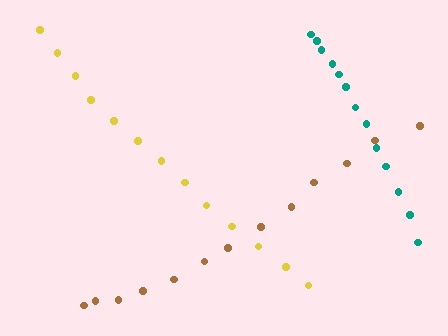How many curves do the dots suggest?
There are 3 distinct paths.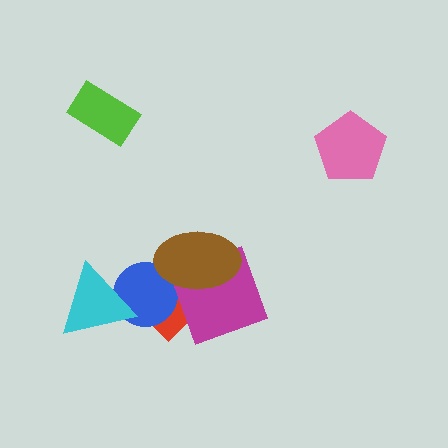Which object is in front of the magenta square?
The brown ellipse is in front of the magenta square.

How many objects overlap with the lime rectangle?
0 objects overlap with the lime rectangle.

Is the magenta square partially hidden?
Yes, it is partially covered by another shape.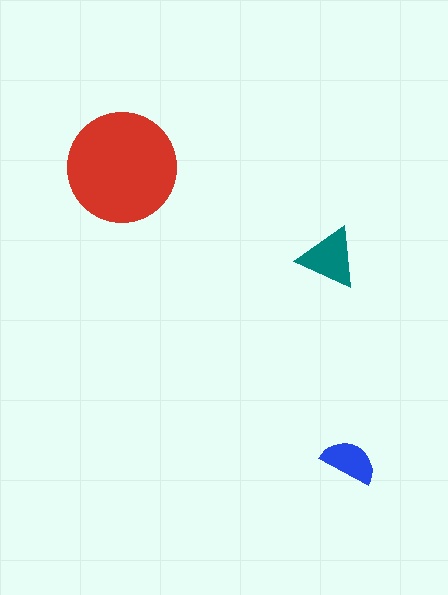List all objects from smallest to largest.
The blue semicircle, the teal triangle, the red circle.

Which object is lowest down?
The blue semicircle is bottommost.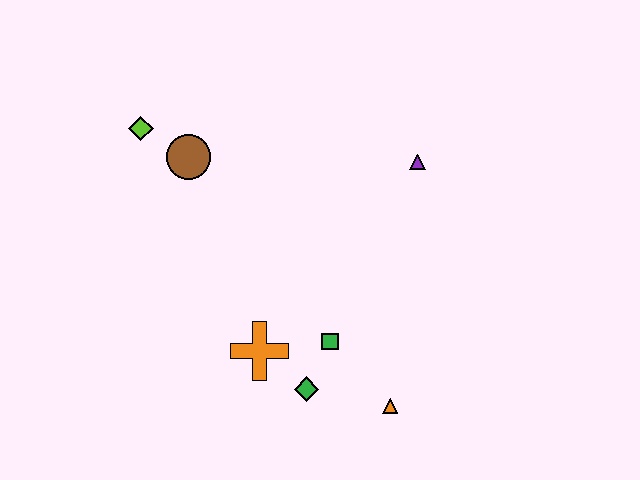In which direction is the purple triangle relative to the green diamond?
The purple triangle is above the green diamond.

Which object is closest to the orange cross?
The green diamond is closest to the orange cross.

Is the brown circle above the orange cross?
Yes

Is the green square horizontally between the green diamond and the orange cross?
No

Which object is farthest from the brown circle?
The orange triangle is farthest from the brown circle.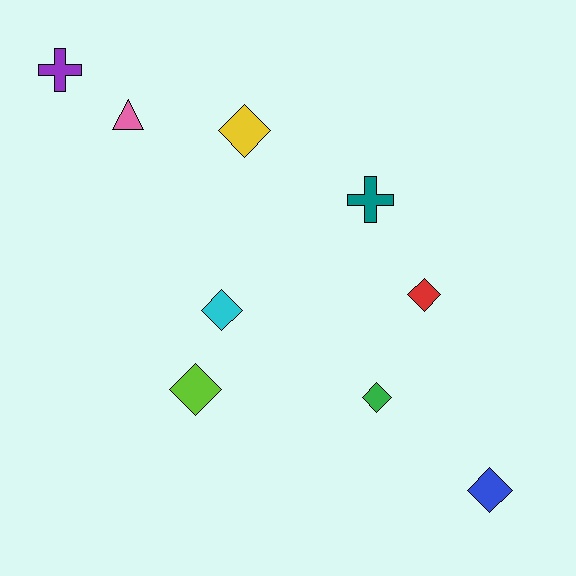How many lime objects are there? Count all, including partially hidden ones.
There is 1 lime object.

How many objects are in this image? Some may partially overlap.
There are 9 objects.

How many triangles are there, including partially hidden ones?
There is 1 triangle.